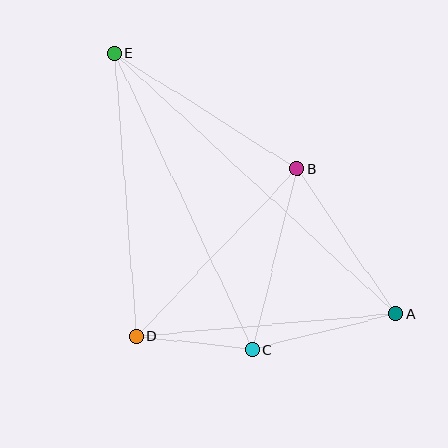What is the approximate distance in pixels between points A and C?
The distance between A and C is approximately 148 pixels.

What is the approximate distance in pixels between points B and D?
The distance between B and D is approximately 232 pixels.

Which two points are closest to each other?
Points C and D are closest to each other.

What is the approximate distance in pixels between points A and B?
The distance between A and B is approximately 175 pixels.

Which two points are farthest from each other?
Points A and E are farthest from each other.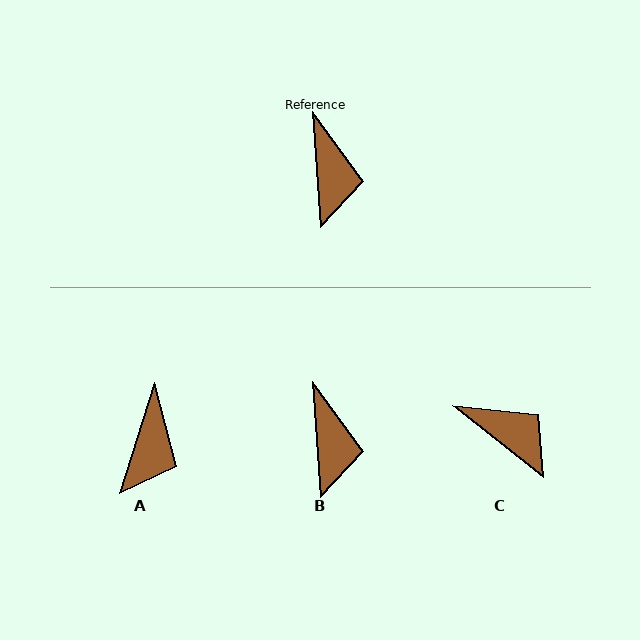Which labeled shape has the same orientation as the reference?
B.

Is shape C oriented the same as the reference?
No, it is off by about 48 degrees.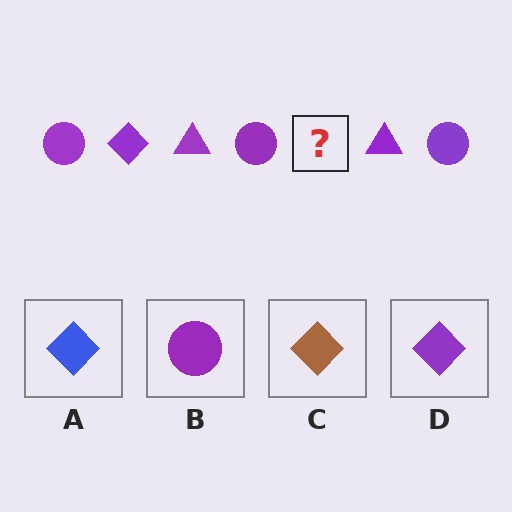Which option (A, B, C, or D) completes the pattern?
D.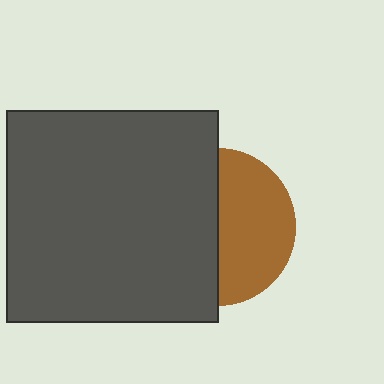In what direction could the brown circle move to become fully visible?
The brown circle could move right. That would shift it out from behind the dark gray square entirely.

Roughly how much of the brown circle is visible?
About half of it is visible (roughly 48%).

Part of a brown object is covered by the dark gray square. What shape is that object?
It is a circle.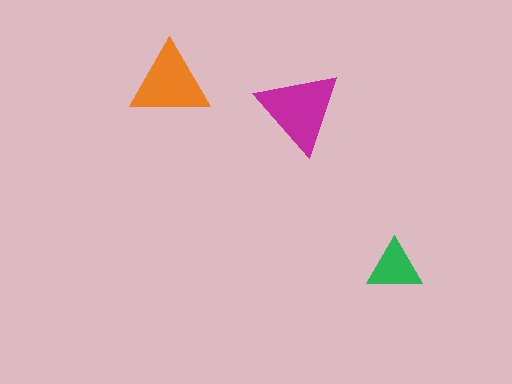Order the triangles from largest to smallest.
the magenta one, the orange one, the green one.